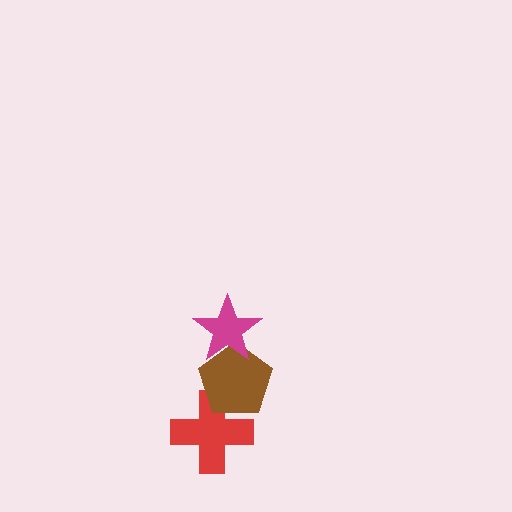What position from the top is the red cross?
The red cross is 3rd from the top.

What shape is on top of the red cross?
The brown pentagon is on top of the red cross.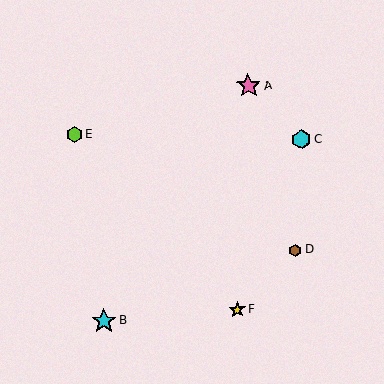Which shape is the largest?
The cyan star (labeled B) is the largest.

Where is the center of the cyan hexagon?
The center of the cyan hexagon is at (301, 140).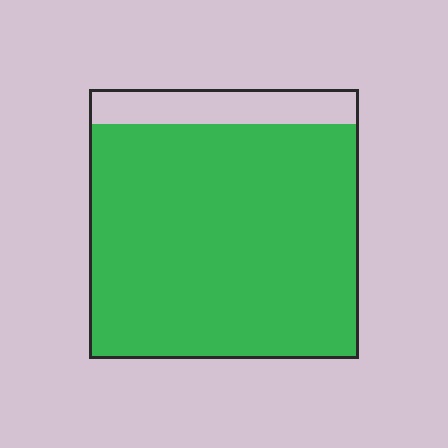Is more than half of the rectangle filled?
Yes.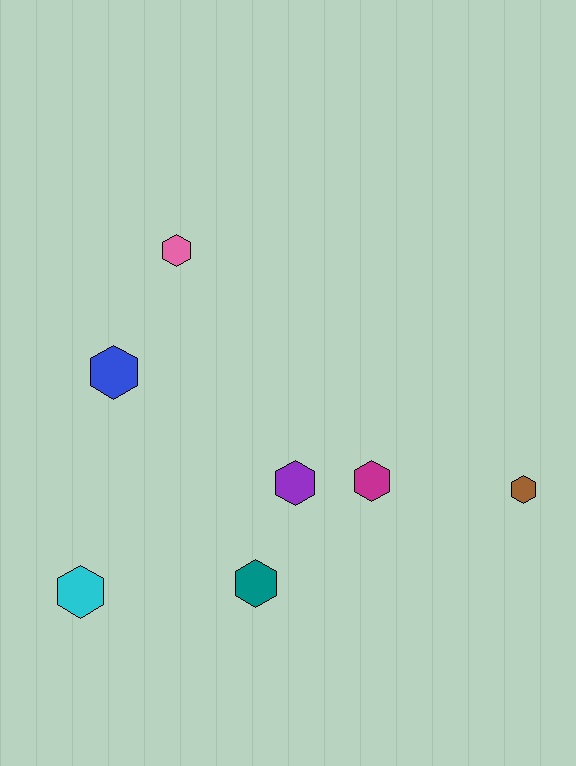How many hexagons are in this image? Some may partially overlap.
There are 7 hexagons.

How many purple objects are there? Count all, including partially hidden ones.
There is 1 purple object.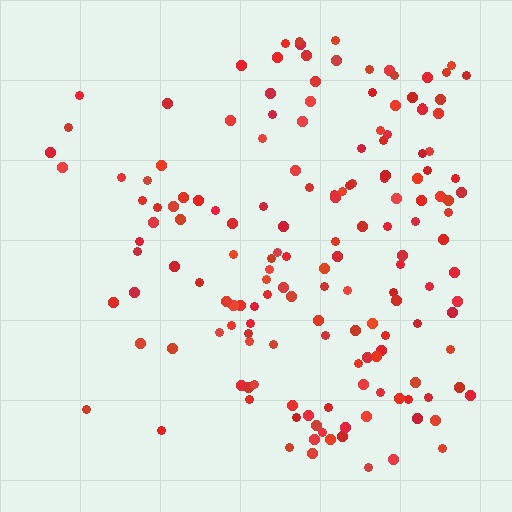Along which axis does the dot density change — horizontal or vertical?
Horizontal.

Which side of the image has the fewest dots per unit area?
The left.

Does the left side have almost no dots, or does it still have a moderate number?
Still a moderate number, just noticeably fewer than the right.